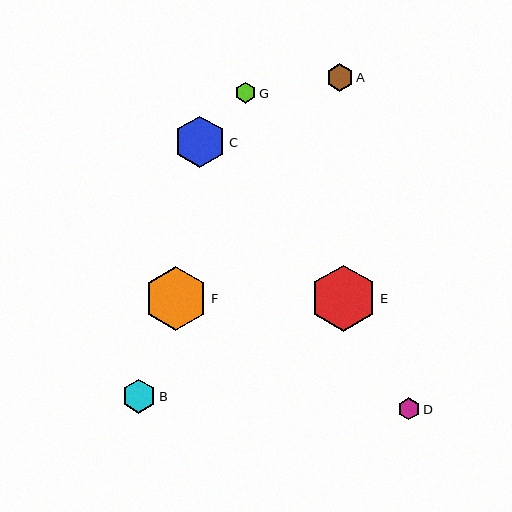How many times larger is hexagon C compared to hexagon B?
Hexagon C is approximately 1.5 times the size of hexagon B.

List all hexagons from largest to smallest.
From largest to smallest: E, F, C, B, A, D, G.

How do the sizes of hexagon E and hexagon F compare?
Hexagon E and hexagon F are approximately the same size.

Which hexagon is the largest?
Hexagon E is the largest with a size of approximately 66 pixels.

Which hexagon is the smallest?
Hexagon G is the smallest with a size of approximately 21 pixels.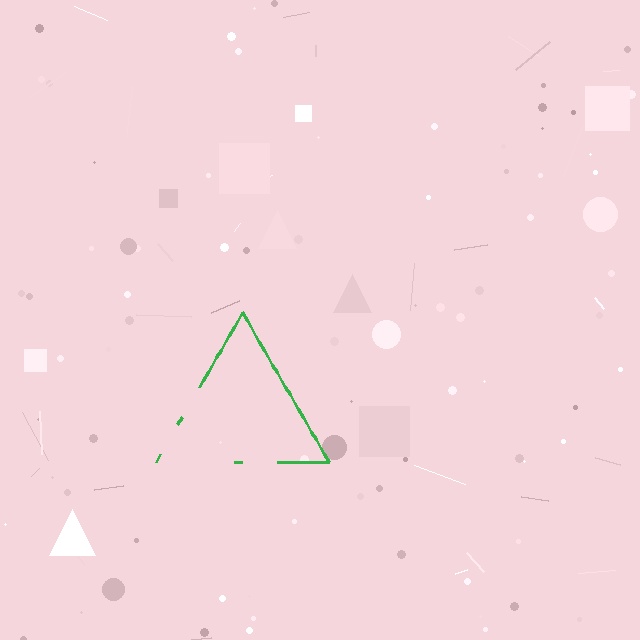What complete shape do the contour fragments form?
The contour fragments form a triangle.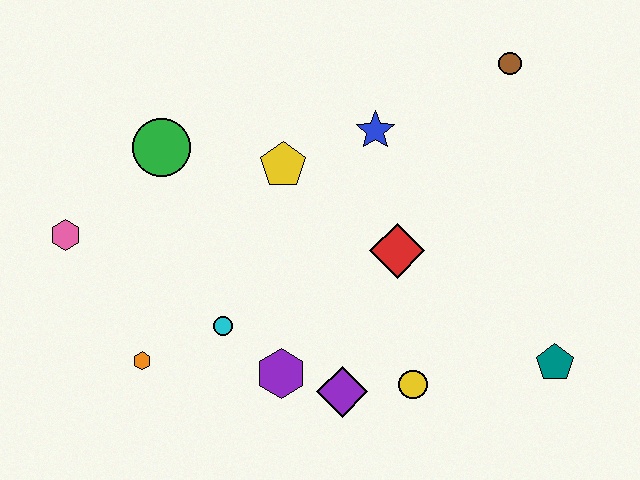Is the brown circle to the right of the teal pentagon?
No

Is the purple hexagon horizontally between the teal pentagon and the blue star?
No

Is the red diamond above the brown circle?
No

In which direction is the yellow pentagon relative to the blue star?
The yellow pentagon is to the left of the blue star.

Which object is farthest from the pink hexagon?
The teal pentagon is farthest from the pink hexagon.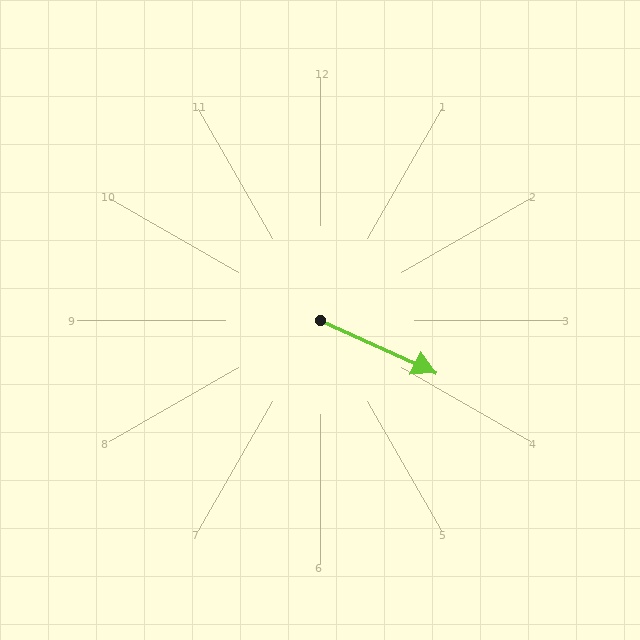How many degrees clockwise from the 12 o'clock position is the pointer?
Approximately 115 degrees.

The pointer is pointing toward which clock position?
Roughly 4 o'clock.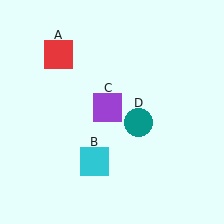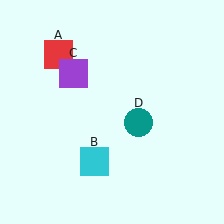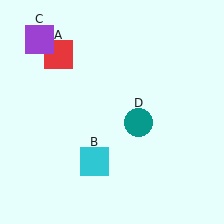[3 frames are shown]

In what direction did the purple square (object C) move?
The purple square (object C) moved up and to the left.